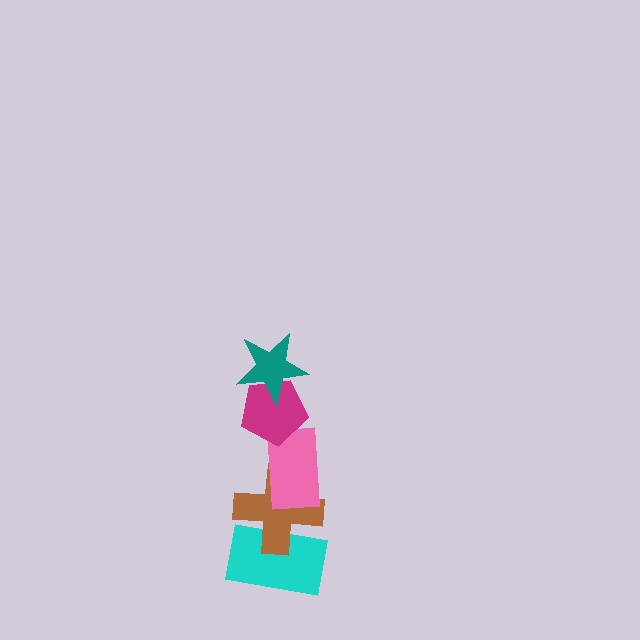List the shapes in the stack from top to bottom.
From top to bottom: the teal star, the magenta pentagon, the pink rectangle, the brown cross, the cyan rectangle.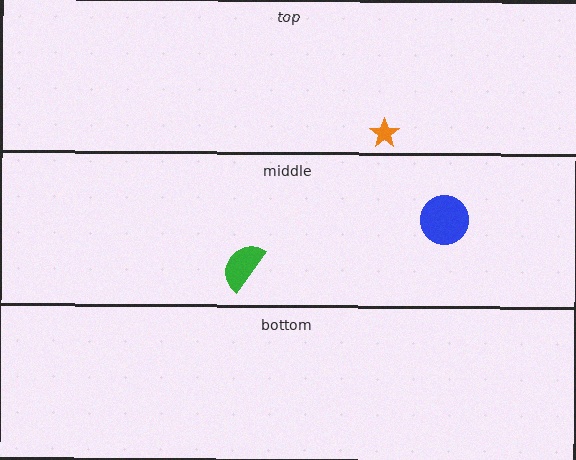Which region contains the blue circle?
The middle region.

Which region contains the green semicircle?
The middle region.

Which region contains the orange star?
The top region.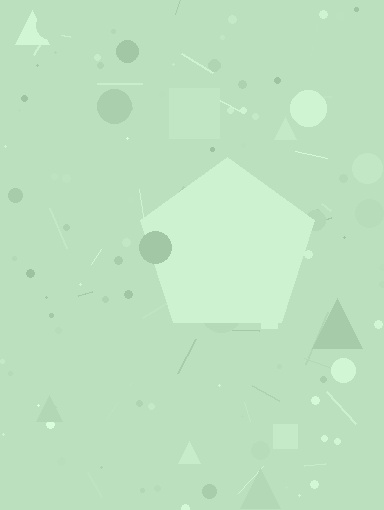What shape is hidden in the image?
A pentagon is hidden in the image.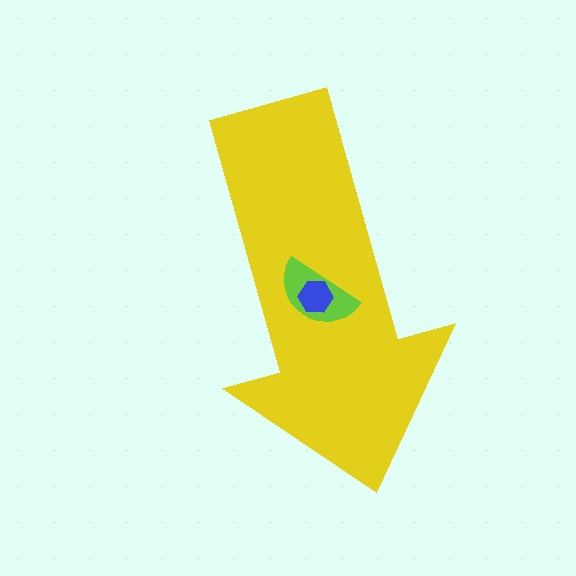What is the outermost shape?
The yellow arrow.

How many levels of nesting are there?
3.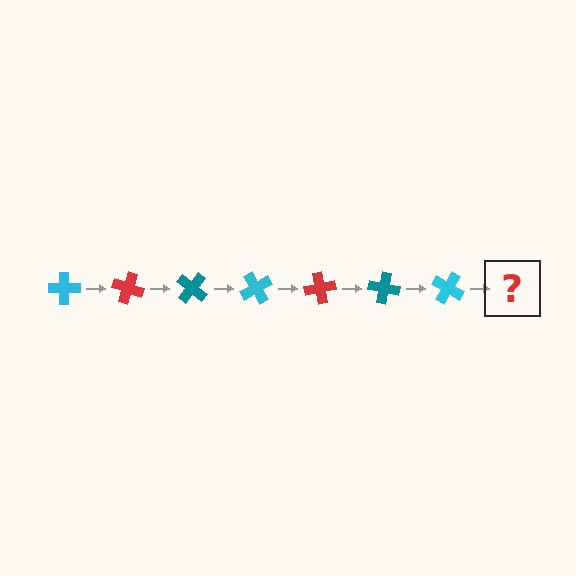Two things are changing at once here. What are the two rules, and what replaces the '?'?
The two rules are that it rotates 20 degrees each step and the color cycles through cyan, red, and teal. The '?' should be a red cross, rotated 140 degrees from the start.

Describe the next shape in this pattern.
It should be a red cross, rotated 140 degrees from the start.